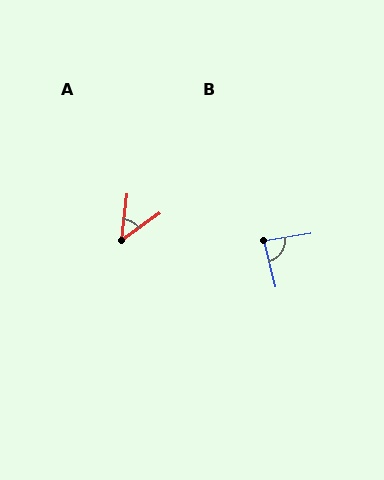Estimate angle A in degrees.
Approximately 48 degrees.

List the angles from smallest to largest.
A (48°), B (85°).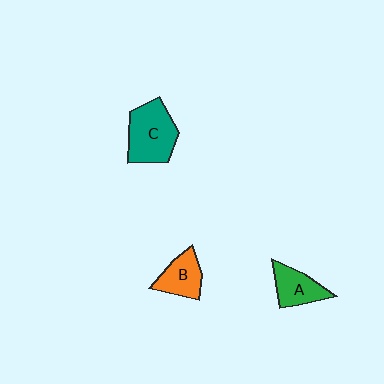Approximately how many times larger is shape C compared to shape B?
Approximately 1.6 times.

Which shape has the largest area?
Shape C (teal).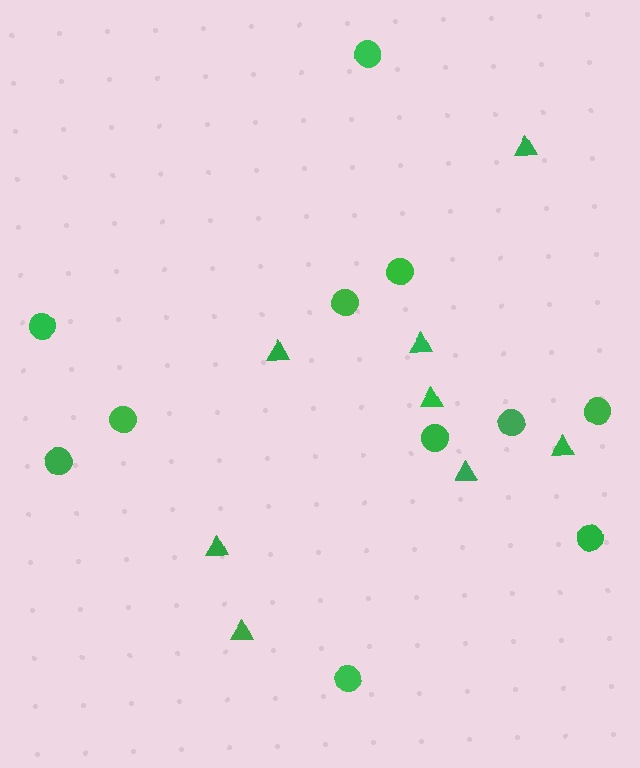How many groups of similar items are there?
There are 2 groups: one group of circles (11) and one group of triangles (8).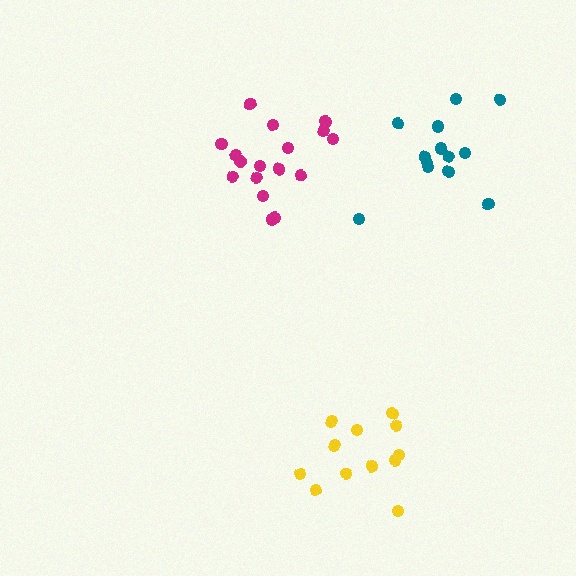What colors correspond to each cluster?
The clusters are colored: yellow, magenta, teal.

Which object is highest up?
The teal cluster is topmost.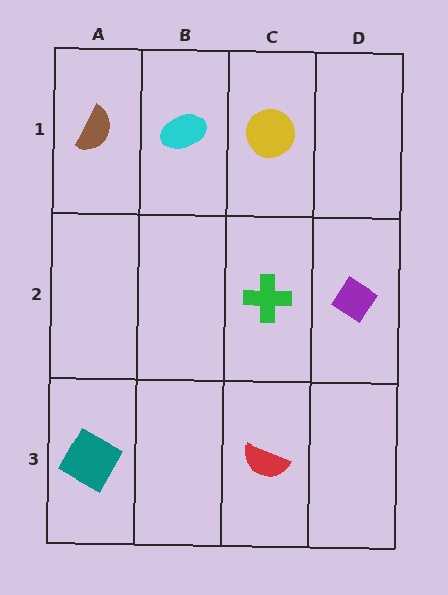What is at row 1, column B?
A cyan ellipse.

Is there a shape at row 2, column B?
No, that cell is empty.